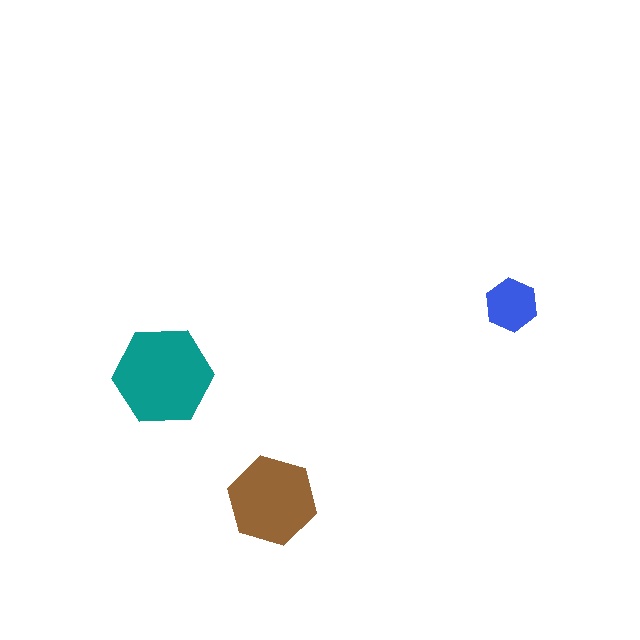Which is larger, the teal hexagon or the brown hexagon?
The teal one.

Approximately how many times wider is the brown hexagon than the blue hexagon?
About 1.5 times wider.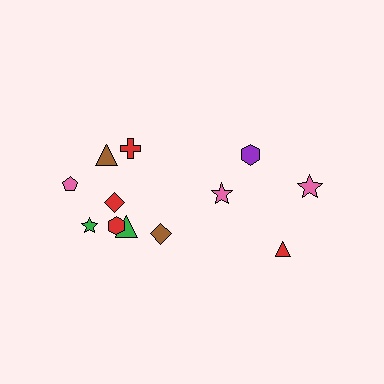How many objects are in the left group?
There are 8 objects.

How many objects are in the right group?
There are 4 objects.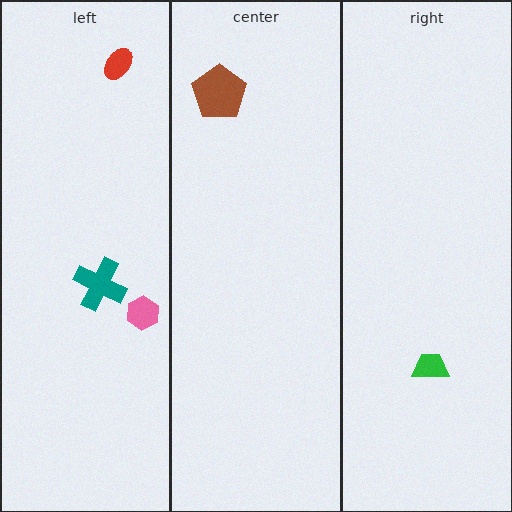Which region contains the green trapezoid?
The right region.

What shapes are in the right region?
The green trapezoid.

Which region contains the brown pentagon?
The center region.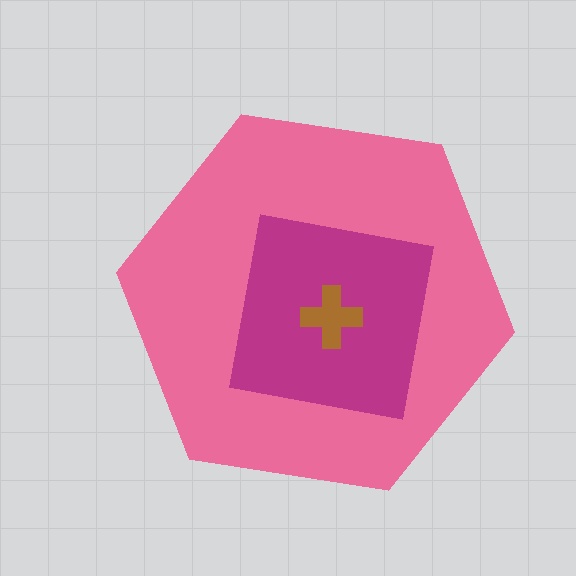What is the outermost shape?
The pink hexagon.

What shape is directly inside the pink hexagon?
The magenta square.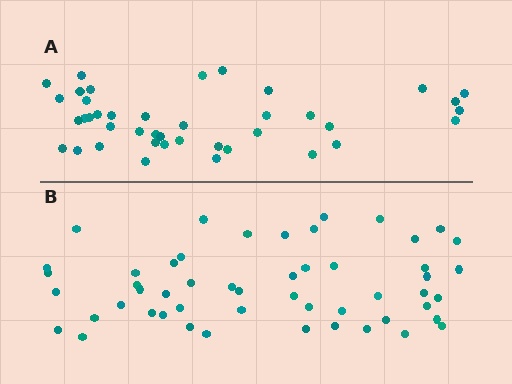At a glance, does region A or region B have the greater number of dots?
Region B (the bottom region) has more dots.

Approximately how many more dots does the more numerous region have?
Region B has roughly 12 or so more dots than region A.